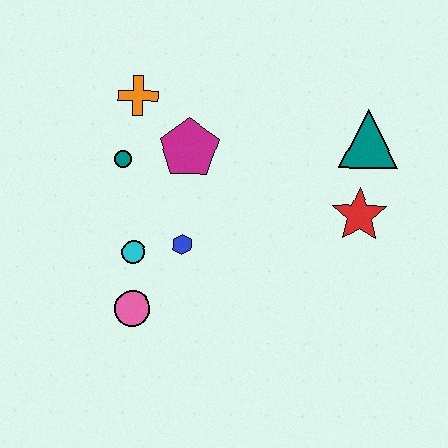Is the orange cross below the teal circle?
No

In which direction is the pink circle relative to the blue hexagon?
The pink circle is below the blue hexagon.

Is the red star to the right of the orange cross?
Yes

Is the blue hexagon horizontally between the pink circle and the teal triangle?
Yes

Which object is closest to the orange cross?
The teal circle is closest to the orange cross.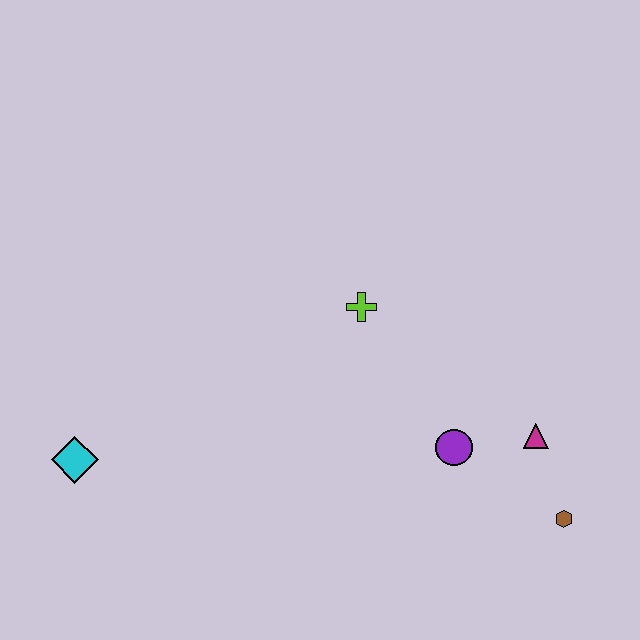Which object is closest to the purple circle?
The magenta triangle is closest to the purple circle.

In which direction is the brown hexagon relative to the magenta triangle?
The brown hexagon is below the magenta triangle.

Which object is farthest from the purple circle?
The cyan diamond is farthest from the purple circle.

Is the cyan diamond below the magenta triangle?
Yes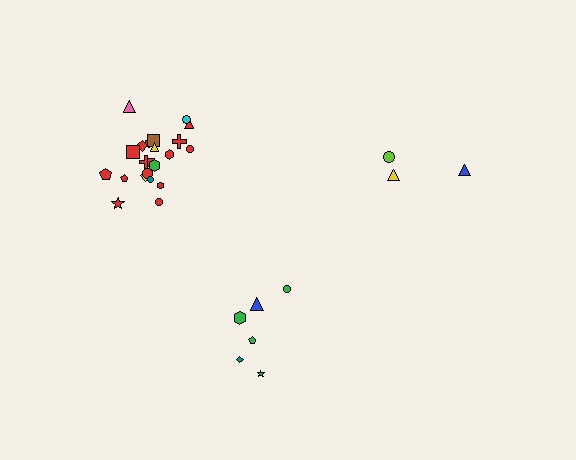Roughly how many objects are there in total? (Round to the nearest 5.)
Roughly 30 objects in total.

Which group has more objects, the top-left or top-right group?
The top-left group.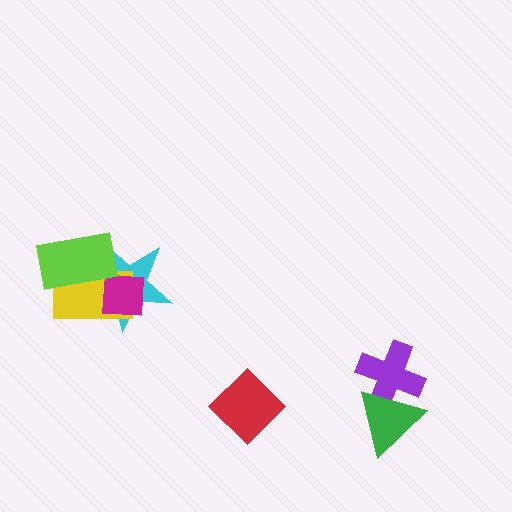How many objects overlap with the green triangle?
1 object overlaps with the green triangle.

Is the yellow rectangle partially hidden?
Yes, it is partially covered by another shape.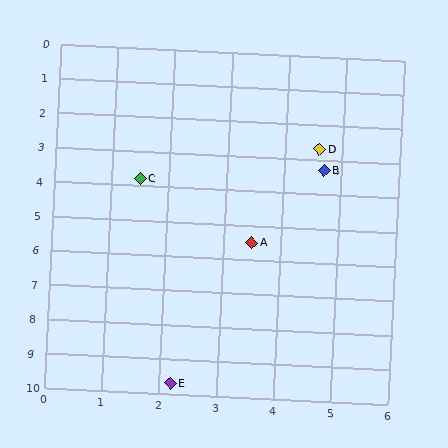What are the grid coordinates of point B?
Point B is at approximately (4.7, 3.3).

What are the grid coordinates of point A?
Point A is at approximately (3.5, 5.5).